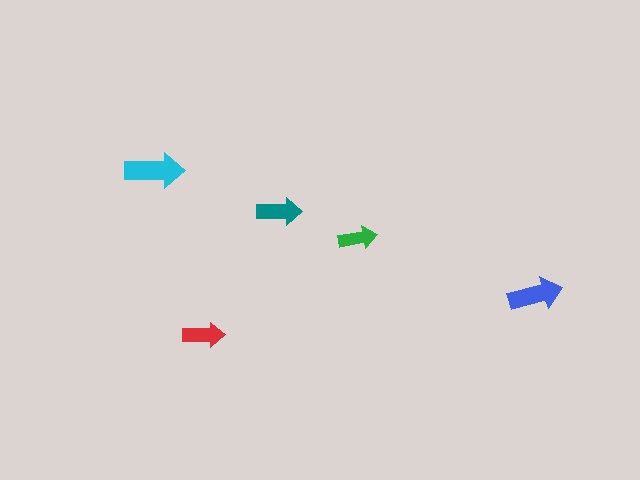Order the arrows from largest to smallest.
the cyan one, the blue one, the teal one, the red one, the green one.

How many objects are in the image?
There are 5 objects in the image.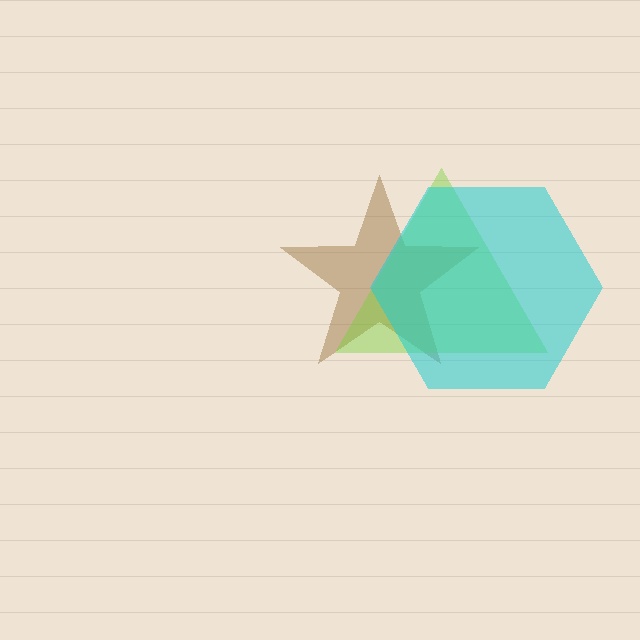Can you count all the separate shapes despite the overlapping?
Yes, there are 3 separate shapes.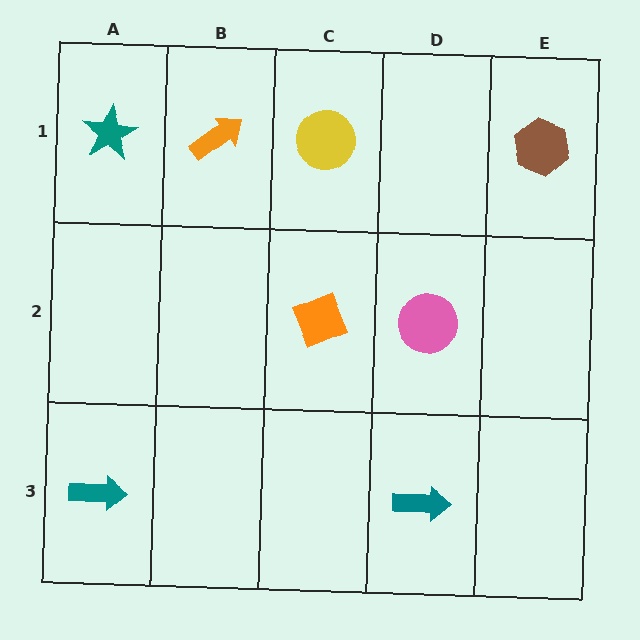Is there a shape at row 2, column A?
No, that cell is empty.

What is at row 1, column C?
A yellow circle.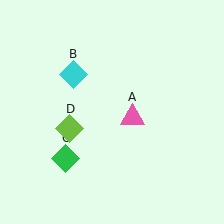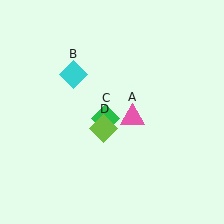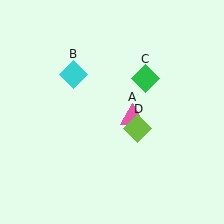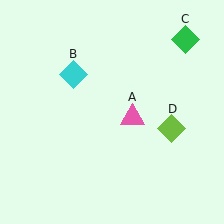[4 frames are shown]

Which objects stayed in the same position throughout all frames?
Pink triangle (object A) and cyan diamond (object B) remained stationary.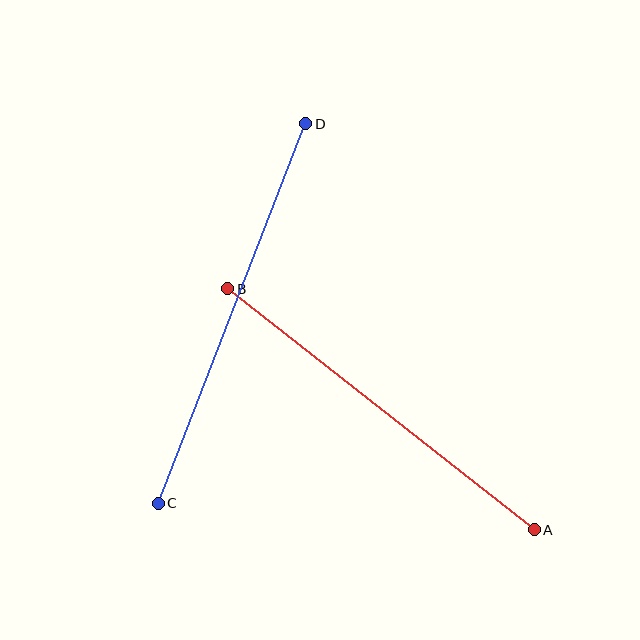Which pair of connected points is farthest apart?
Points C and D are farthest apart.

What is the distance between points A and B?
The distance is approximately 390 pixels.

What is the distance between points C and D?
The distance is approximately 407 pixels.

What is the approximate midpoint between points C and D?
The midpoint is at approximately (232, 314) pixels.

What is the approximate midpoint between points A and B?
The midpoint is at approximately (381, 409) pixels.